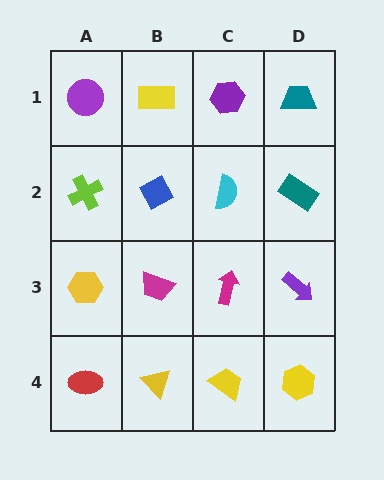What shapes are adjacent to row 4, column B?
A magenta trapezoid (row 3, column B), a red ellipse (row 4, column A), a yellow trapezoid (row 4, column C).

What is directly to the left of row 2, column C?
A blue diamond.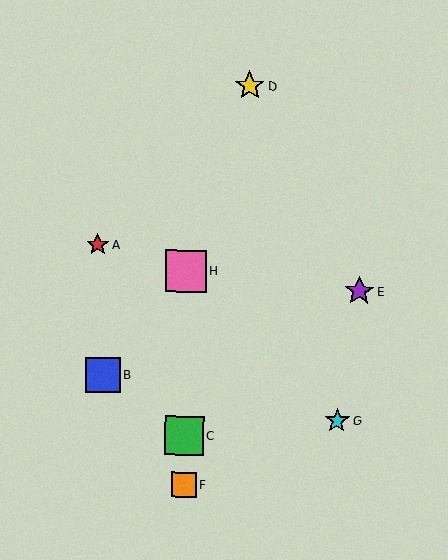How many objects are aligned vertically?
3 objects (C, F, H) are aligned vertically.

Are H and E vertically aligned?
No, H is at x≈186 and E is at x≈359.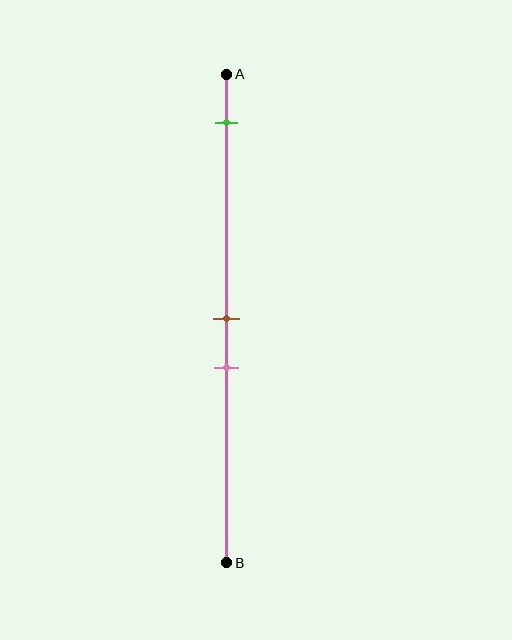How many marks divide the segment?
There are 3 marks dividing the segment.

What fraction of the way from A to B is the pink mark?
The pink mark is approximately 60% (0.6) of the way from A to B.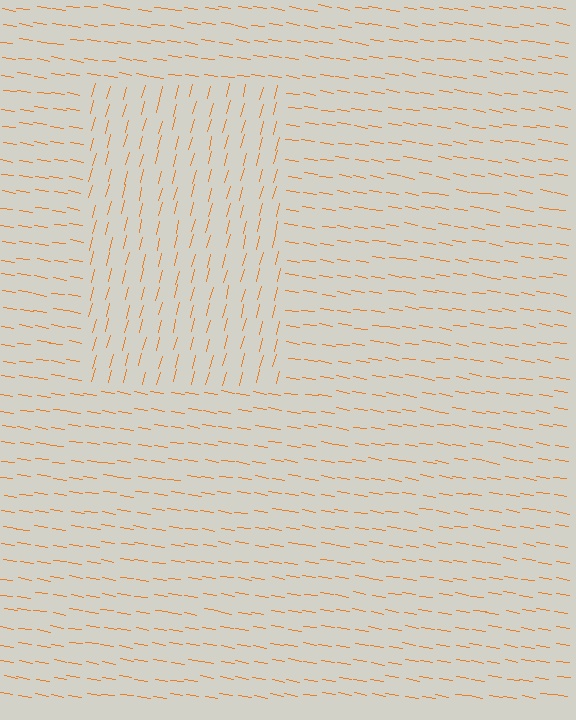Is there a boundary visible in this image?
Yes, there is a texture boundary formed by a change in line orientation.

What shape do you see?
I see a rectangle.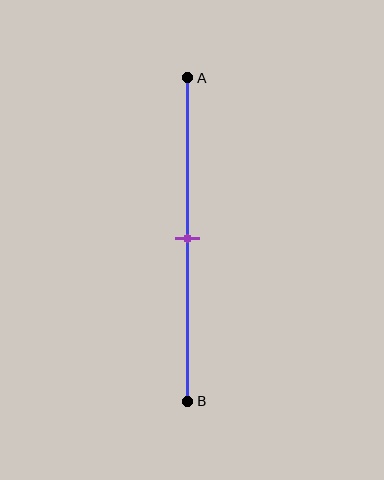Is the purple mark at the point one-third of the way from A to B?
No, the mark is at about 50% from A, not at the 33% one-third point.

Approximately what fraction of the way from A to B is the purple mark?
The purple mark is approximately 50% of the way from A to B.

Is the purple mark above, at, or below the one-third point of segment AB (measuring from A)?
The purple mark is below the one-third point of segment AB.